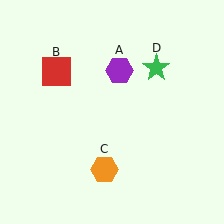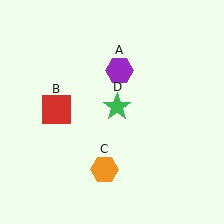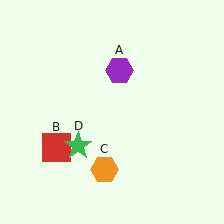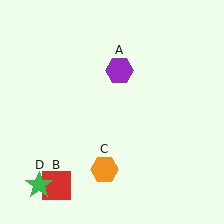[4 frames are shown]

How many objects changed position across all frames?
2 objects changed position: red square (object B), green star (object D).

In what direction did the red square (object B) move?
The red square (object B) moved down.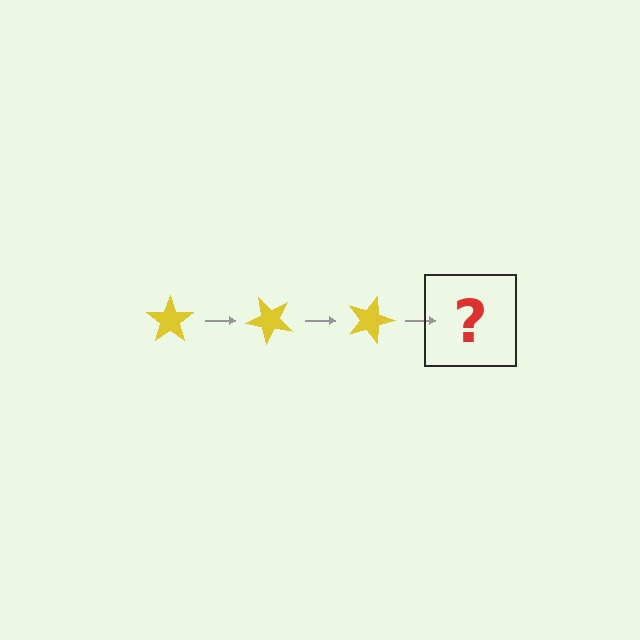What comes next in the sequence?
The next element should be a yellow star rotated 135 degrees.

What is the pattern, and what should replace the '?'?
The pattern is that the star rotates 45 degrees each step. The '?' should be a yellow star rotated 135 degrees.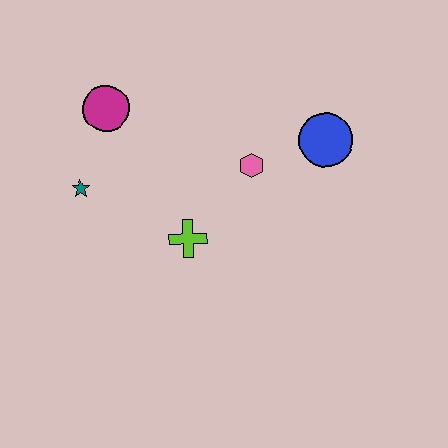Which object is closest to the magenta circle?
The teal star is closest to the magenta circle.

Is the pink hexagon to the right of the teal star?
Yes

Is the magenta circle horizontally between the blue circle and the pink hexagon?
No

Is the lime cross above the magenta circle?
No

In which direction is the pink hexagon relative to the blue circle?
The pink hexagon is to the left of the blue circle.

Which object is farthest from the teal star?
The blue circle is farthest from the teal star.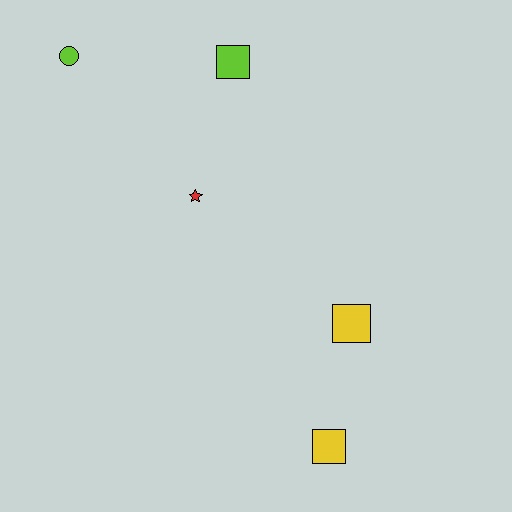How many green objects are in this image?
There are no green objects.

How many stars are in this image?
There is 1 star.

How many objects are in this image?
There are 5 objects.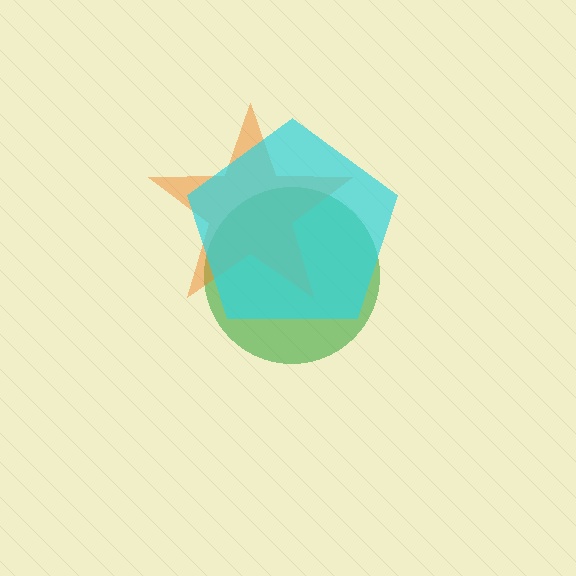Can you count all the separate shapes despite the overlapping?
Yes, there are 3 separate shapes.